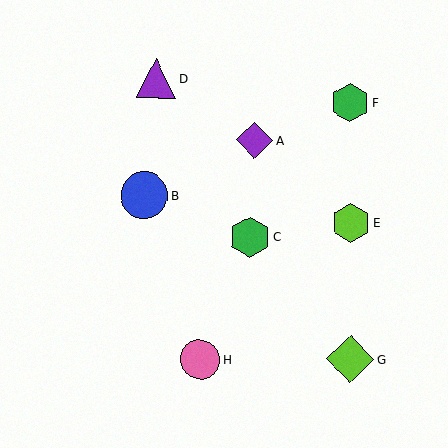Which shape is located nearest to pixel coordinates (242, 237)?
The green hexagon (labeled C) at (250, 237) is nearest to that location.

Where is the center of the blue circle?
The center of the blue circle is at (144, 195).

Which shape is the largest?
The lime diamond (labeled G) is the largest.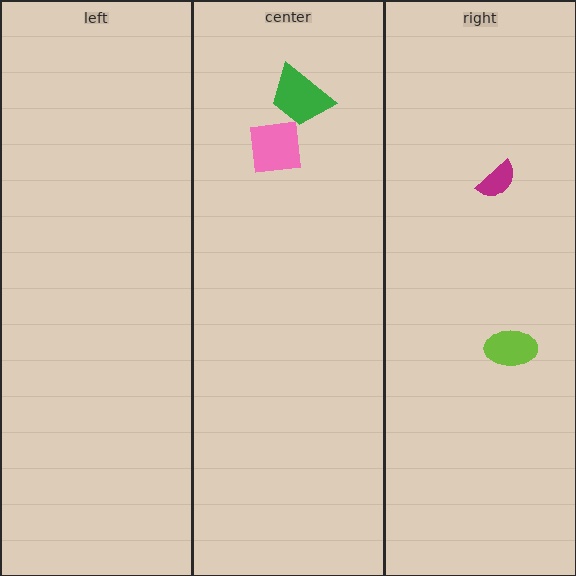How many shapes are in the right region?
2.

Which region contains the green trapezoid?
The center region.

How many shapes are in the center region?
2.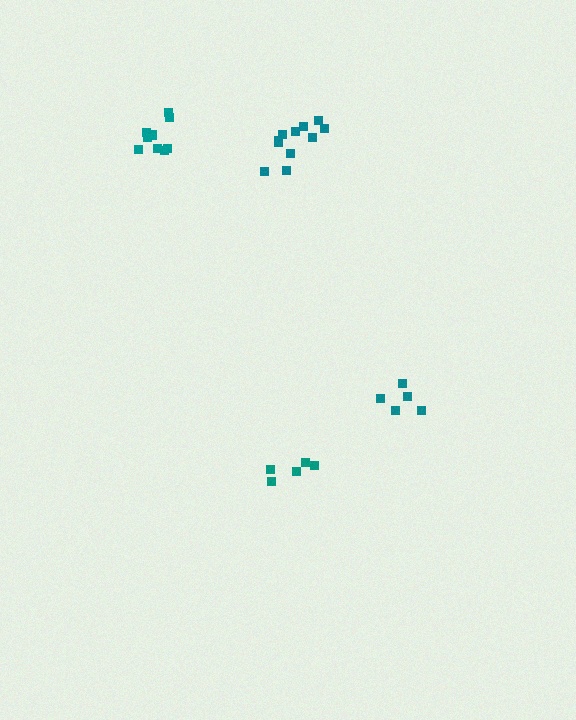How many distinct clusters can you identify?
There are 4 distinct clusters.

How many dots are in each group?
Group 1: 10 dots, Group 2: 5 dots, Group 3: 5 dots, Group 4: 11 dots (31 total).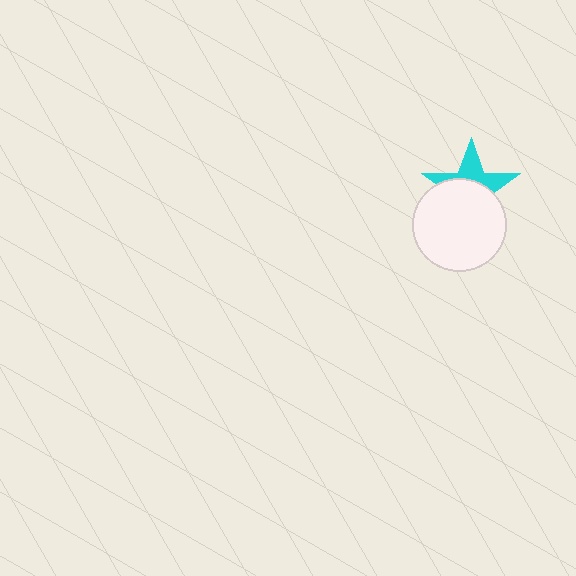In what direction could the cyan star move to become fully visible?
The cyan star could move up. That would shift it out from behind the white circle entirely.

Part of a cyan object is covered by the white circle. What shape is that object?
It is a star.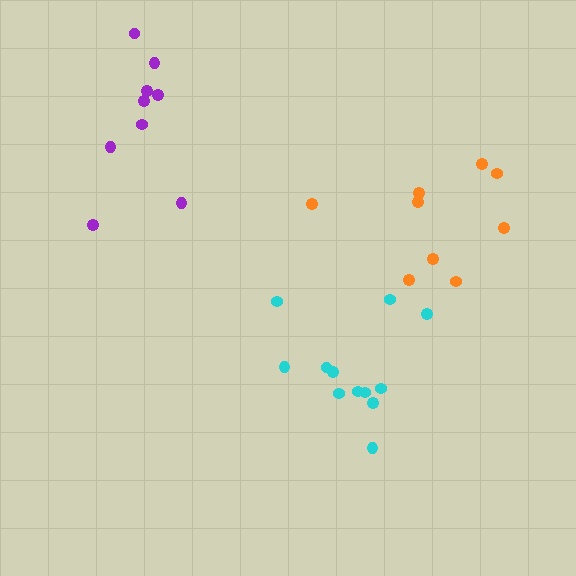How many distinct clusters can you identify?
There are 3 distinct clusters.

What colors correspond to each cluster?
The clusters are colored: orange, cyan, purple.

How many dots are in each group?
Group 1: 9 dots, Group 2: 12 dots, Group 3: 9 dots (30 total).